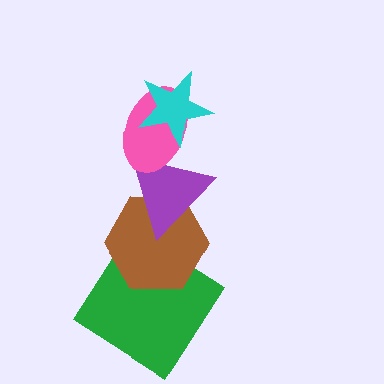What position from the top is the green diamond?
The green diamond is 5th from the top.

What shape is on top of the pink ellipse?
The cyan star is on top of the pink ellipse.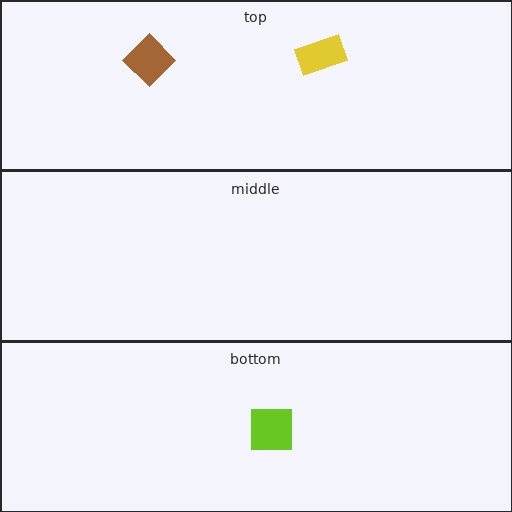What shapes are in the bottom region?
The lime square.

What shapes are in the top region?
The yellow rectangle, the brown diamond.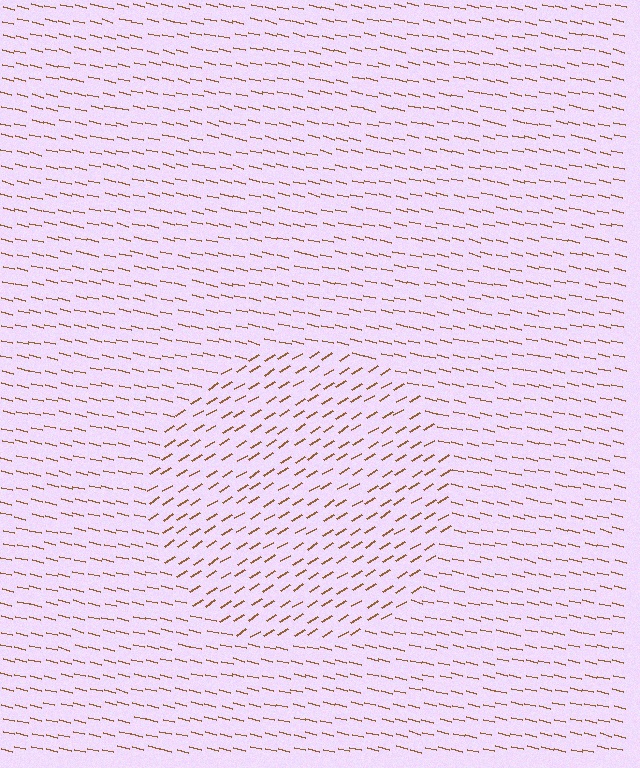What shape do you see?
I see a circle.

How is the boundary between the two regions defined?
The boundary is defined purely by a change in line orientation (approximately 45 degrees difference). All lines are the same color and thickness.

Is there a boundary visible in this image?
Yes, there is a texture boundary formed by a change in line orientation.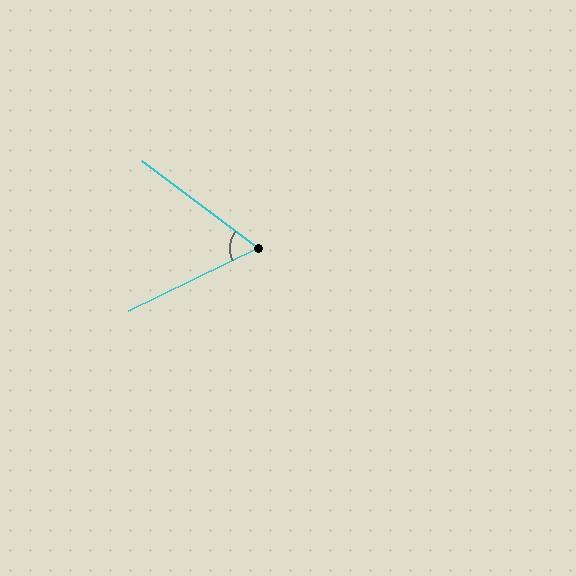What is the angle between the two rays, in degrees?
Approximately 63 degrees.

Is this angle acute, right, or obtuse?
It is acute.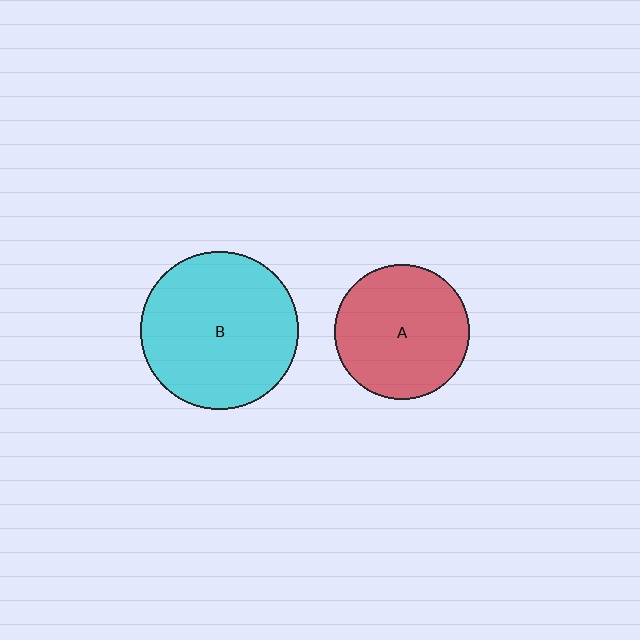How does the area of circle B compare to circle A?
Approximately 1.4 times.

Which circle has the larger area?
Circle B (cyan).